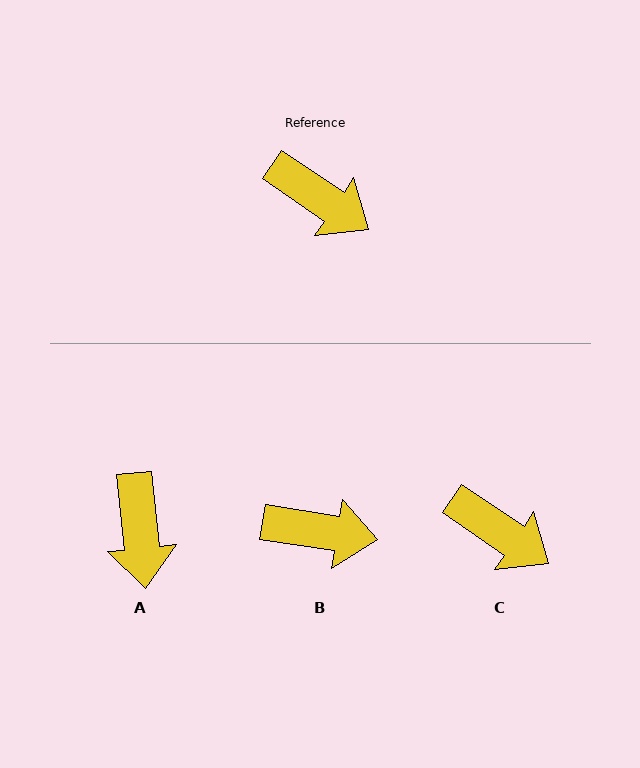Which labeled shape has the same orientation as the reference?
C.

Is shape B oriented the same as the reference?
No, it is off by about 25 degrees.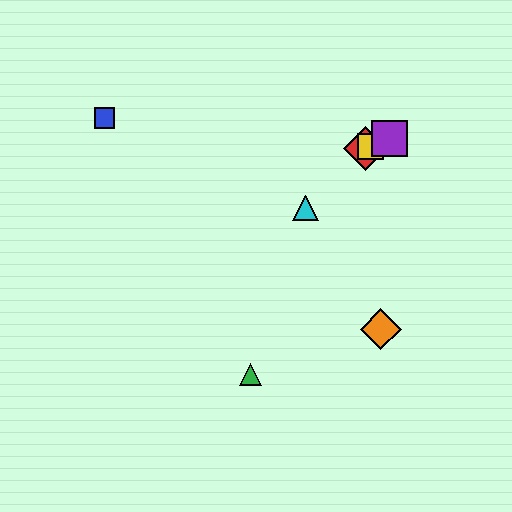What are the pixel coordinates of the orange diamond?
The orange diamond is at (381, 329).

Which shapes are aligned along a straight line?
The red diamond, the yellow square, the purple square are aligned along a straight line.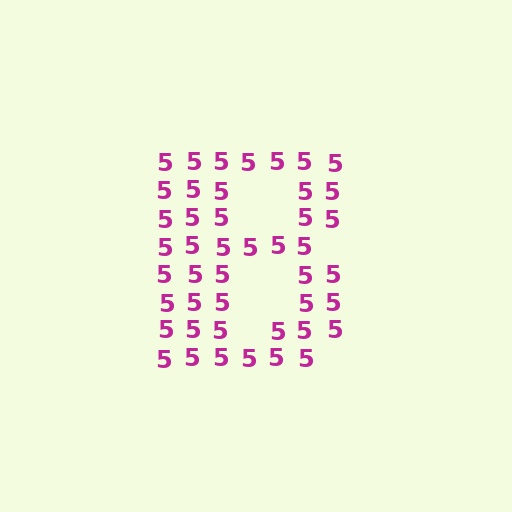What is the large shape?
The large shape is the letter B.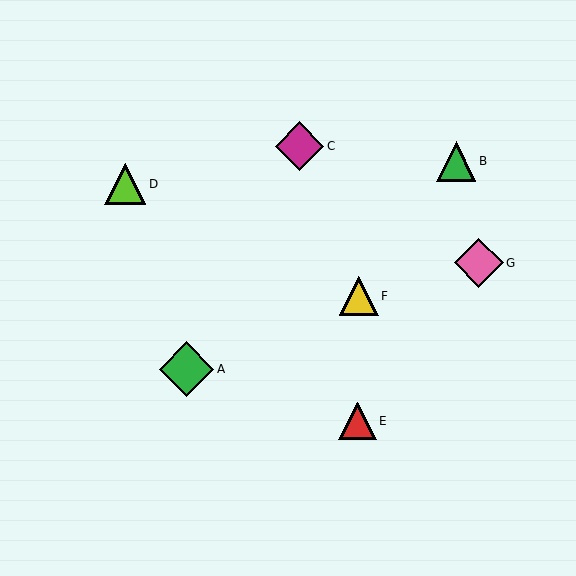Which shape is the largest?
The green diamond (labeled A) is the largest.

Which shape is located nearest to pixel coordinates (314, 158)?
The magenta diamond (labeled C) at (300, 146) is nearest to that location.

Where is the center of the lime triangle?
The center of the lime triangle is at (125, 184).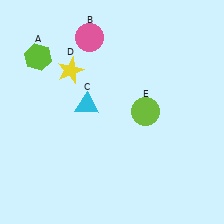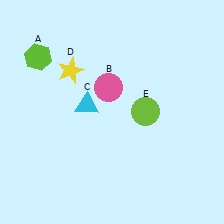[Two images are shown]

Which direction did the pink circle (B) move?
The pink circle (B) moved down.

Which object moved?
The pink circle (B) moved down.